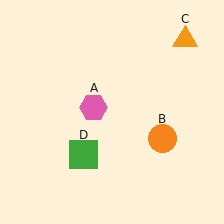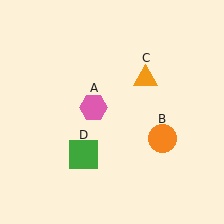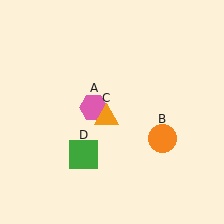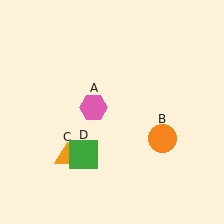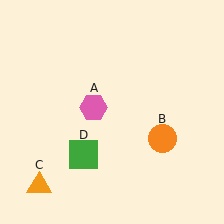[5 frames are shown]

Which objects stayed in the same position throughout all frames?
Pink hexagon (object A) and orange circle (object B) and green square (object D) remained stationary.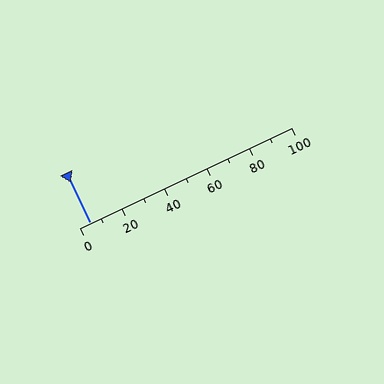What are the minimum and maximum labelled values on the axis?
The axis runs from 0 to 100.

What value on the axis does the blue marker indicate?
The marker indicates approximately 5.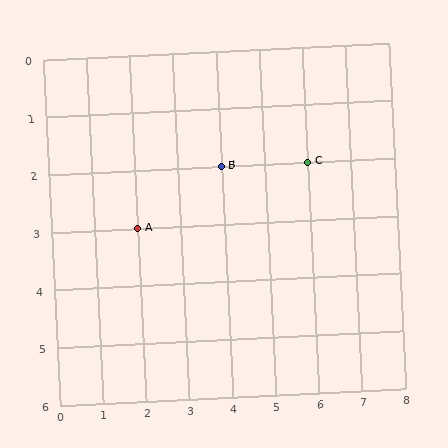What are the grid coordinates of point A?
Point A is at grid coordinates (2, 3).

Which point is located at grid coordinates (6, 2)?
Point C is at (6, 2).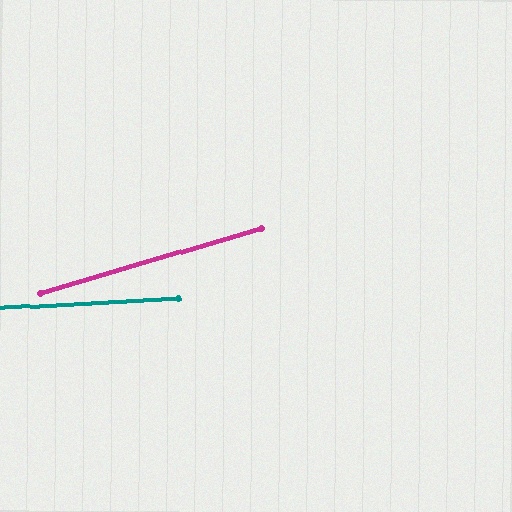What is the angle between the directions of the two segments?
Approximately 14 degrees.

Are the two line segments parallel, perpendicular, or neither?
Neither parallel nor perpendicular — they differ by about 14°.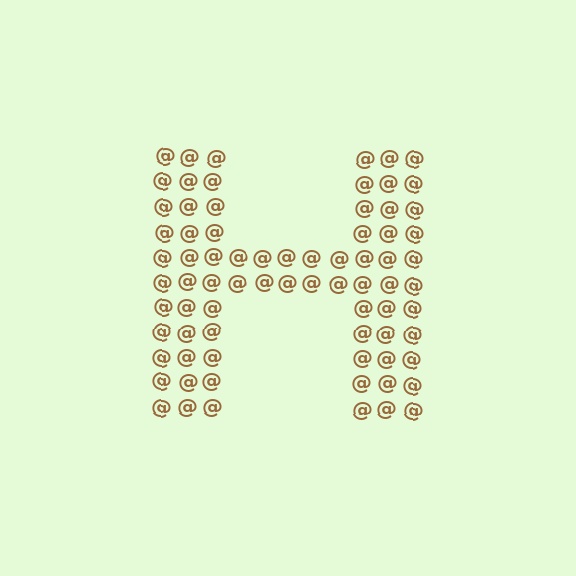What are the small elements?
The small elements are at signs.